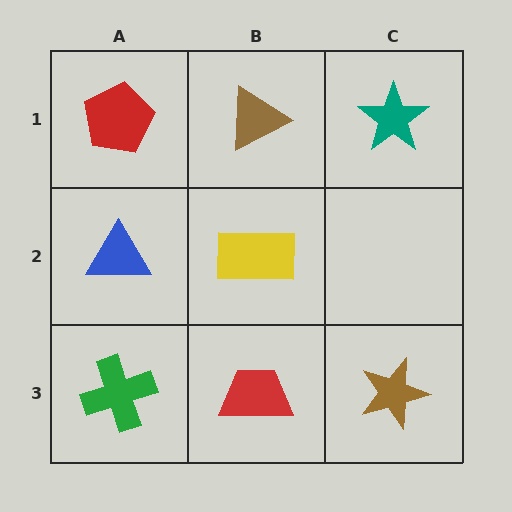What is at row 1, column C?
A teal star.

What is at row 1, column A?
A red pentagon.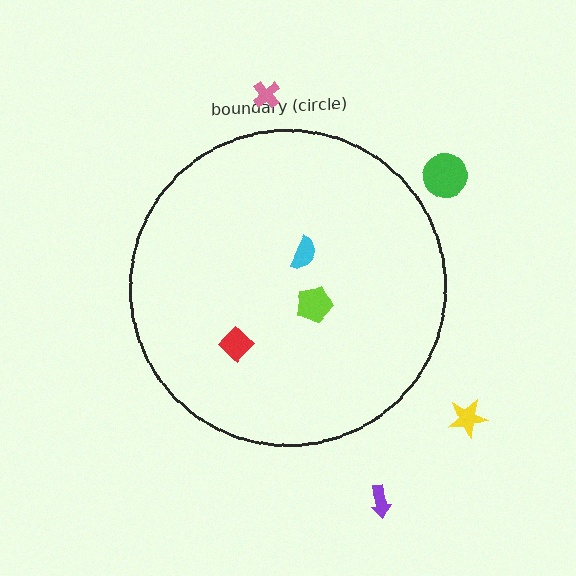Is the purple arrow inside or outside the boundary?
Outside.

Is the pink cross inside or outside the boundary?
Outside.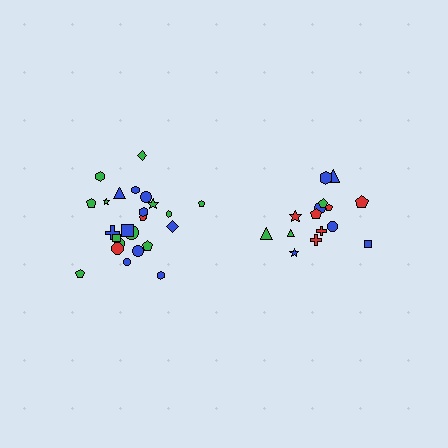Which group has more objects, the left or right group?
The left group.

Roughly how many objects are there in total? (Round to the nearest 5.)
Roughly 40 objects in total.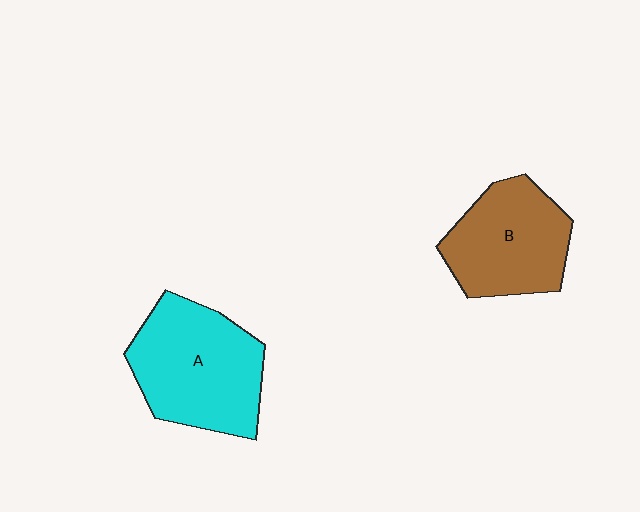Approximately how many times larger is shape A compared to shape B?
Approximately 1.2 times.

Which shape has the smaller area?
Shape B (brown).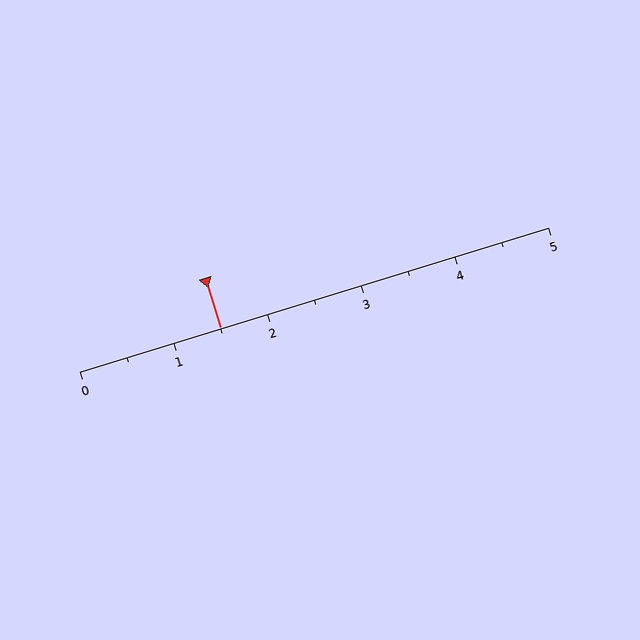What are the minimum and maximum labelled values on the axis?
The axis runs from 0 to 5.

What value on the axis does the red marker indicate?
The marker indicates approximately 1.5.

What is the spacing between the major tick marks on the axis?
The major ticks are spaced 1 apart.